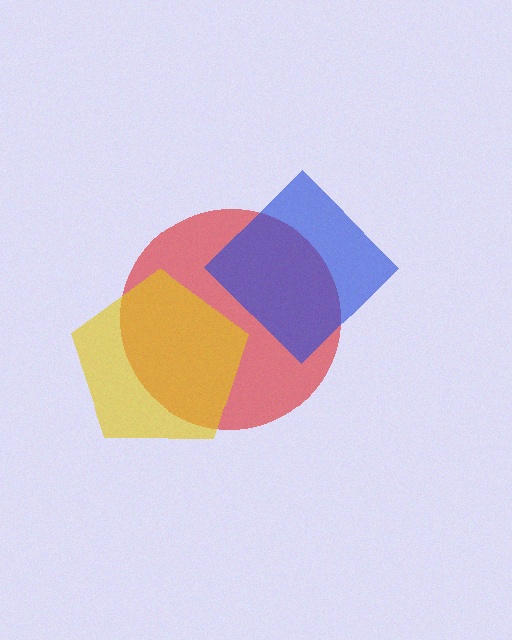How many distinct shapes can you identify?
There are 3 distinct shapes: a red circle, a yellow pentagon, a blue diamond.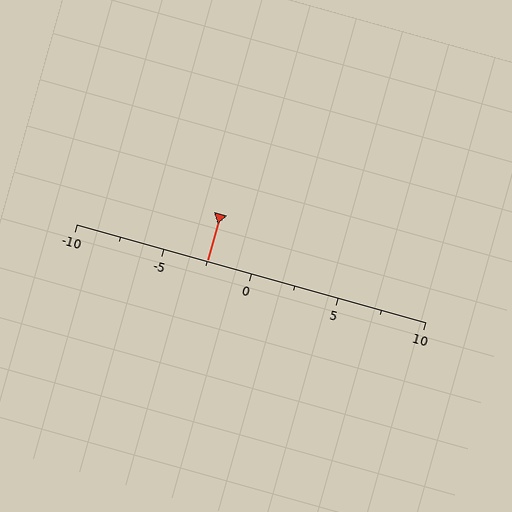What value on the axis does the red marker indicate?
The marker indicates approximately -2.5.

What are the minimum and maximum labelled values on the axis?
The axis runs from -10 to 10.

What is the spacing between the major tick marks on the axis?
The major ticks are spaced 5 apart.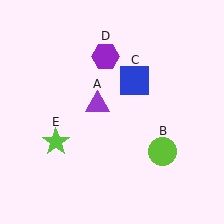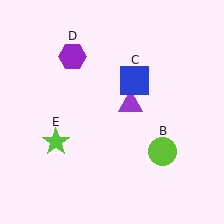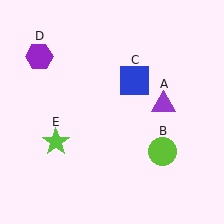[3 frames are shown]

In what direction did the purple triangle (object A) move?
The purple triangle (object A) moved right.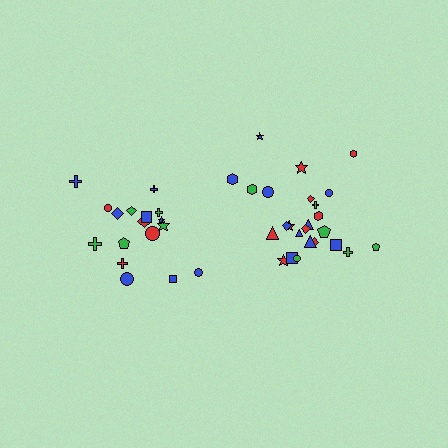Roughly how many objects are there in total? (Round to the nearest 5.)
Roughly 45 objects in total.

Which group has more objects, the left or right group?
The right group.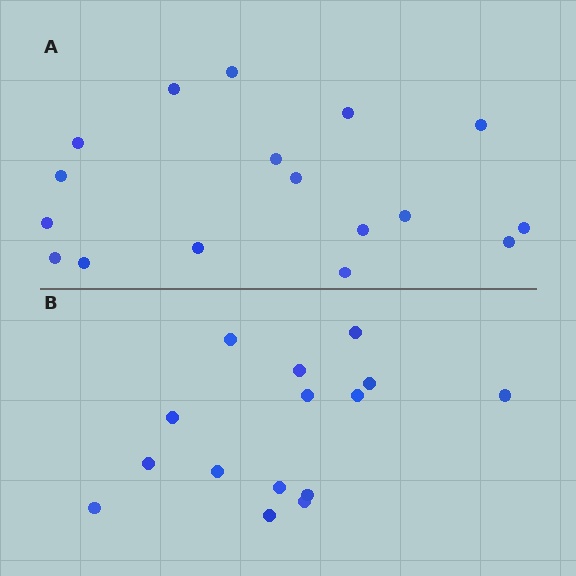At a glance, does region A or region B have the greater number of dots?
Region A (the top region) has more dots.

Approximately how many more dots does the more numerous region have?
Region A has just a few more — roughly 2 or 3 more dots than region B.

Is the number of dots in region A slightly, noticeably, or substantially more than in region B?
Region A has only slightly more — the two regions are fairly close. The ratio is roughly 1.1 to 1.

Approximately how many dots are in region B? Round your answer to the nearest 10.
About 20 dots. (The exact count is 15, which rounds to 20.)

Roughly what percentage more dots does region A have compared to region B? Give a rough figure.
About 15% more.